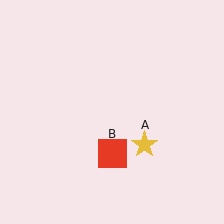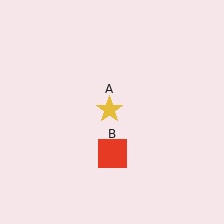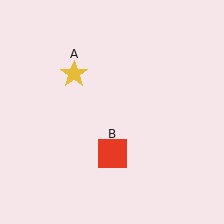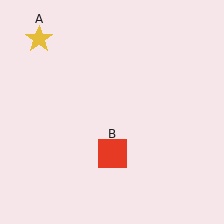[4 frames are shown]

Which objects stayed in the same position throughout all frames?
Red square (object B) remained stationary.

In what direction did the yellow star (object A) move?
The yellow star (object A) moved up and to the left.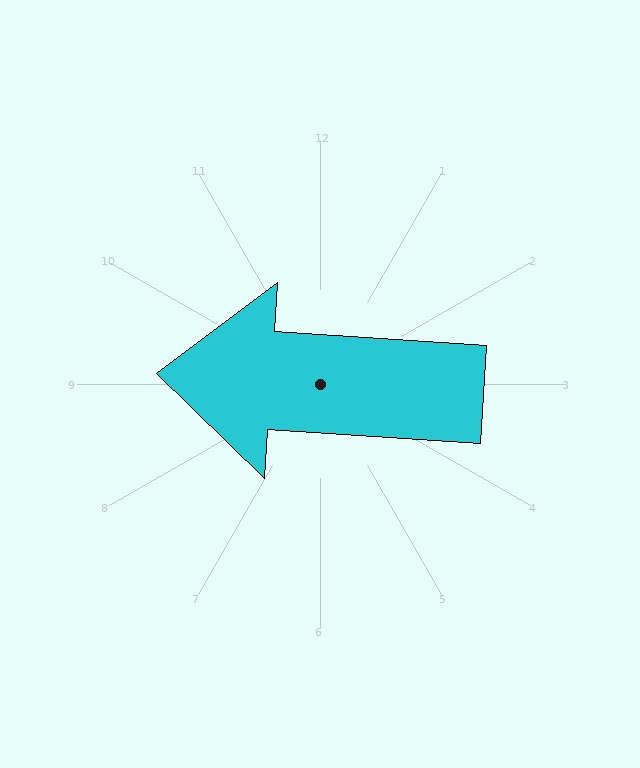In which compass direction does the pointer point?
West.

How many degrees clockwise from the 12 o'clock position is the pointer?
Approximately 274 degrees.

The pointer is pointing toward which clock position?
Roughly 9 o'clock.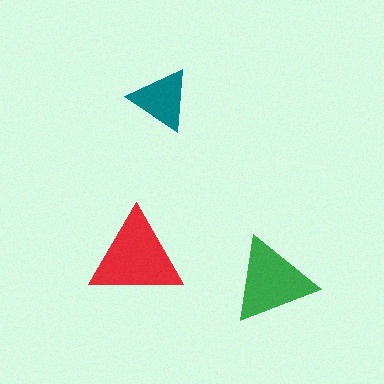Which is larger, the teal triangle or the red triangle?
The red one.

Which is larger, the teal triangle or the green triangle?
The green one.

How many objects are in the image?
There are 3 objects in the image.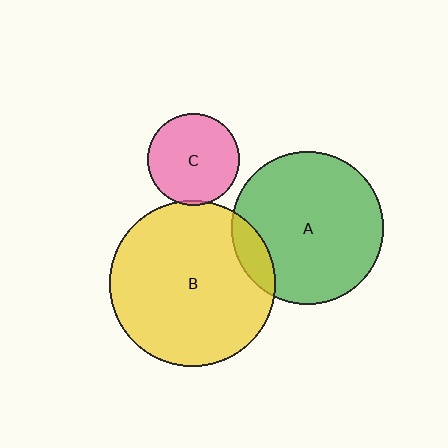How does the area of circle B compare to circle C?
Approximately 3.3 times.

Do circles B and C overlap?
Yes.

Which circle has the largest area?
Circle B (yellow).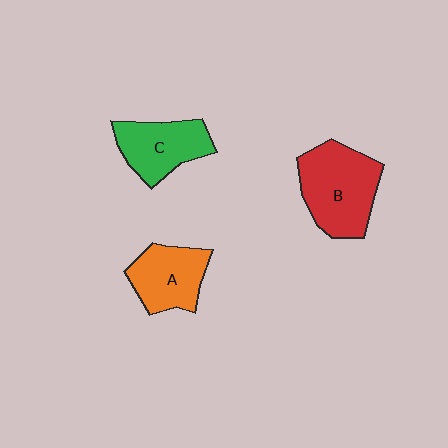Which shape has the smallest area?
Shape A (orange).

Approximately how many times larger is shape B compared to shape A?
Approximately 1.4 times.